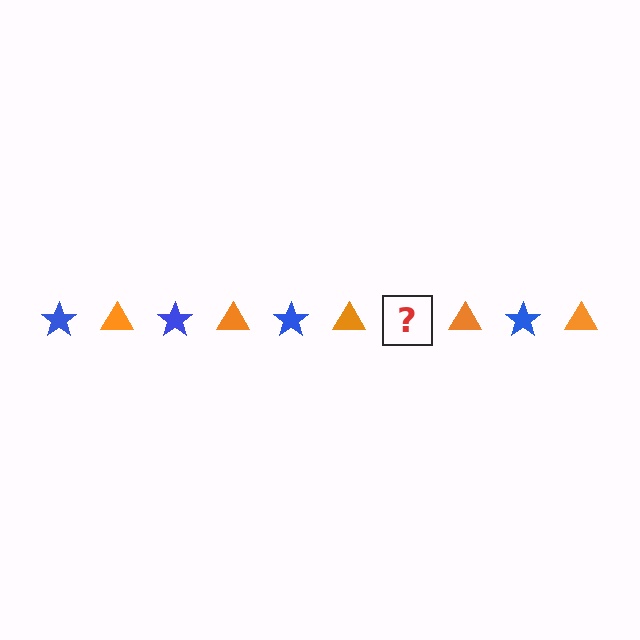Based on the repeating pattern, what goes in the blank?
The blank should be a blue star.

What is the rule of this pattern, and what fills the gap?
The rule is that the pattern alternates between blue star and orange triangle. The gap should be filled with a blue star.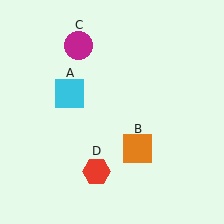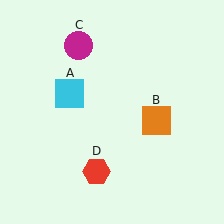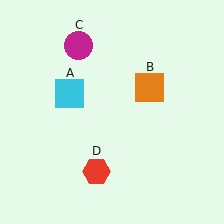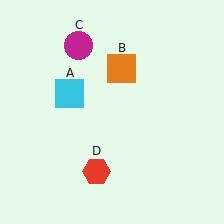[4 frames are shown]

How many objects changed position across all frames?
1 object changed position: orange square (object B).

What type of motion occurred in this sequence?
The orange square (object B) rotated counterclockwise around the center of the scene.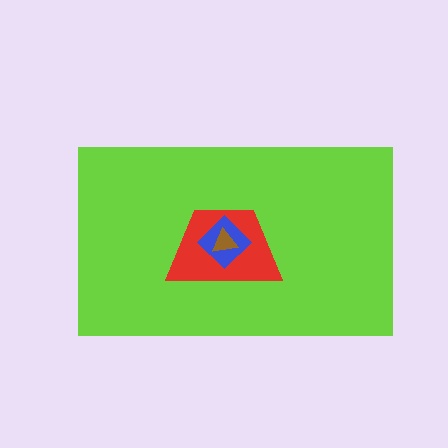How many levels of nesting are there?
4.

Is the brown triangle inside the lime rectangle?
Yes.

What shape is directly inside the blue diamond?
The brown triangle.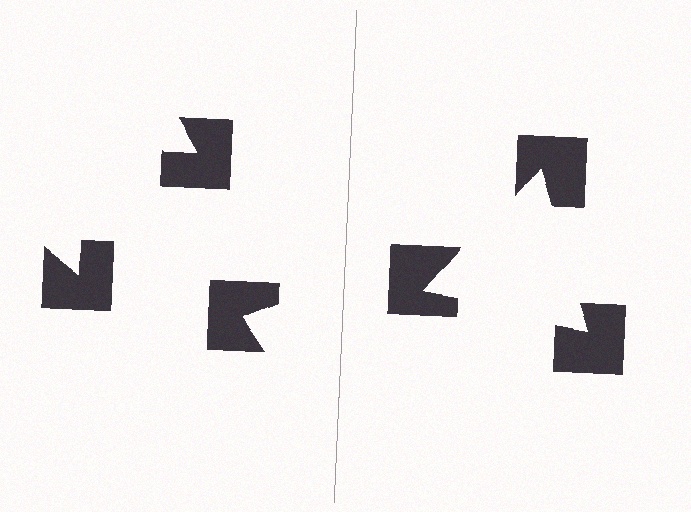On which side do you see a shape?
An illusory triangle appears on the right side. On the left side the wedge cuts are rotated, so no coherent shape forms.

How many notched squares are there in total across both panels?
6 — 3 on each side.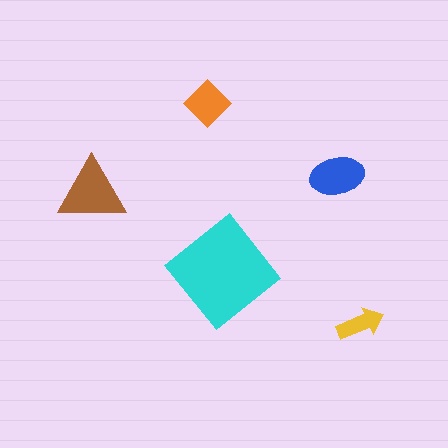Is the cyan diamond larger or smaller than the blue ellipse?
Larger.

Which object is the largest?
The cyan diamond.